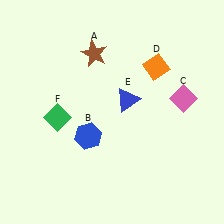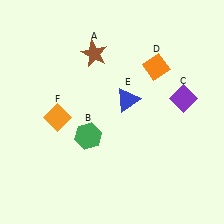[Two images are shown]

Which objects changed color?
B changed from blue to green. C changed from pink to purple. F changed from green to orange.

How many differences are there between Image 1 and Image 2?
There are 3 differences between the two images.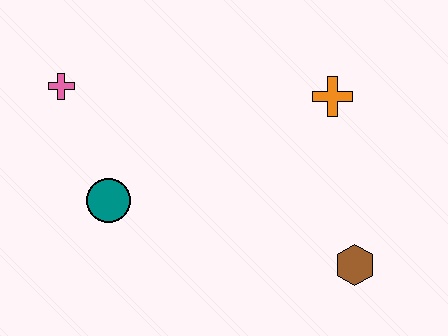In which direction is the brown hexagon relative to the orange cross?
The brown hexagon is below the orange cross.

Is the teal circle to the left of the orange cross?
Yes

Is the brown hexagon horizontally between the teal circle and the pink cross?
No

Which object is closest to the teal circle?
The pink cross is closest to the teal circle.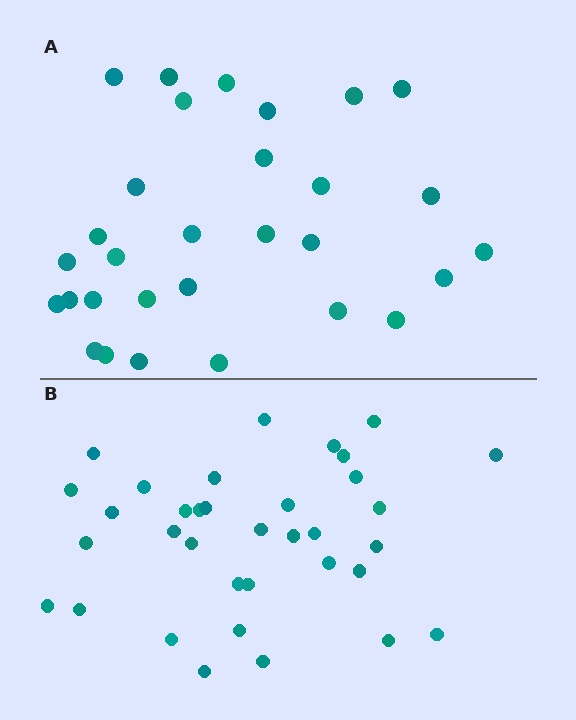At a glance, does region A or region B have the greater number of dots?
Region B (the bottom region) has more dots.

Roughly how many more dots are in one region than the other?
Region B has about 5 more dots than region A.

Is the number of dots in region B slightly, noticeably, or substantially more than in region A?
Region B has only slightly more — the two regions are fairly close. The ratio is roughly 1.2 to 1.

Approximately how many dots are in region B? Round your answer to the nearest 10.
About 40 dots. (The exact count is 35, which rounds to 40.)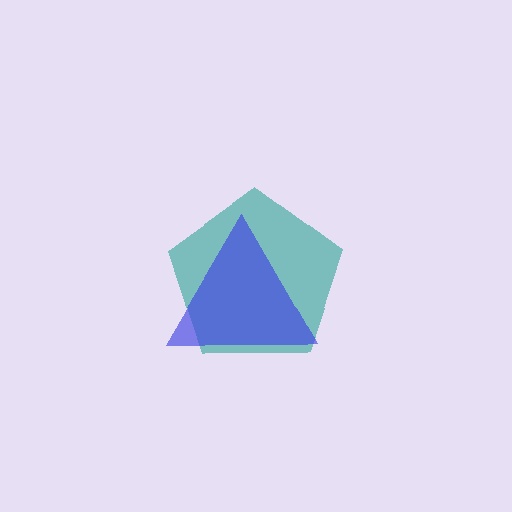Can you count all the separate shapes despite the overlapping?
Yes, there are 2 separate shapes.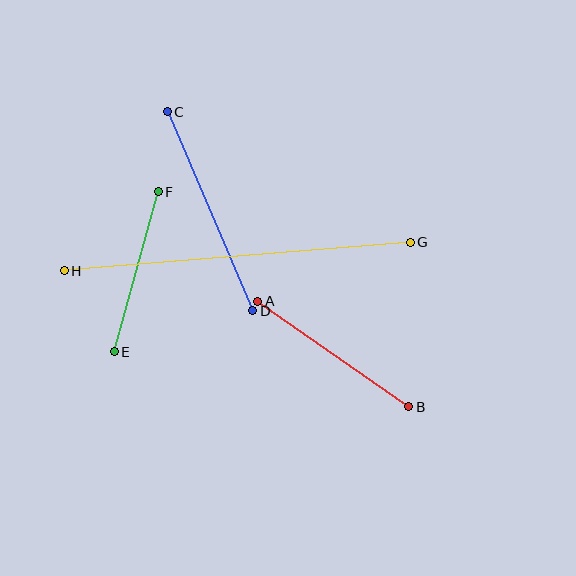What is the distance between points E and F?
The distance is approximately 166 pixels.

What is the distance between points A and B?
The distance is approximately 184 pixels.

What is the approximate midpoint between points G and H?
The midpoint is at approximately (237, 256) pixels.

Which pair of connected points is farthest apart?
Points G and H are farthest apart.